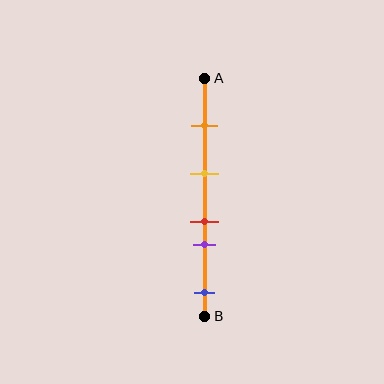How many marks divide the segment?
There are 5 marks dividing the segment.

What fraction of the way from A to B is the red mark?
The red mark is approximately 60% (0.6) of the way from A to B.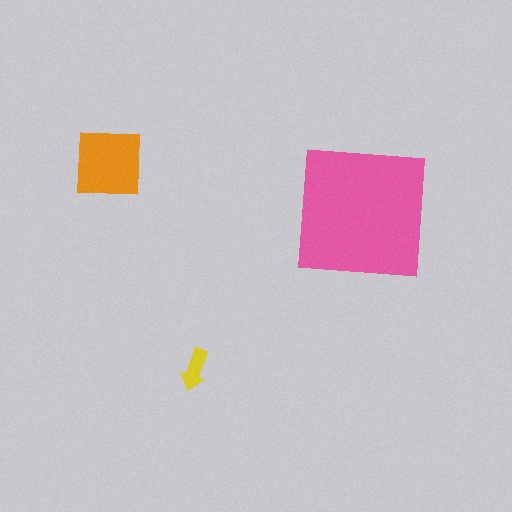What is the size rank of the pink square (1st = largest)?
1st.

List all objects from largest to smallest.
The pink square, the orange square, the yellow arrow.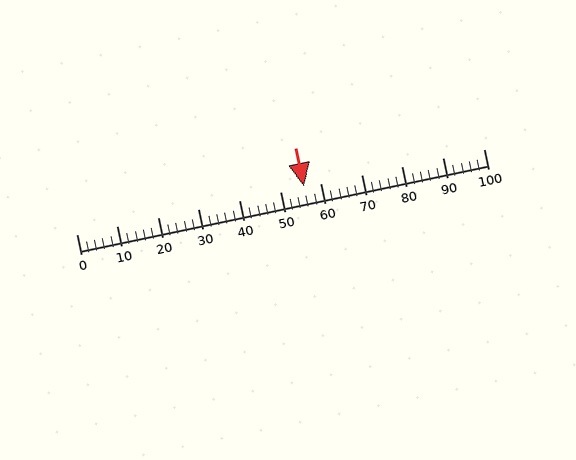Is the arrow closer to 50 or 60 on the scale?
The arrow is closer to 60.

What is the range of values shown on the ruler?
The ruler shows values from 0 to 100.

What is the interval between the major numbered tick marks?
The major tick marks are spaced 10 units apart.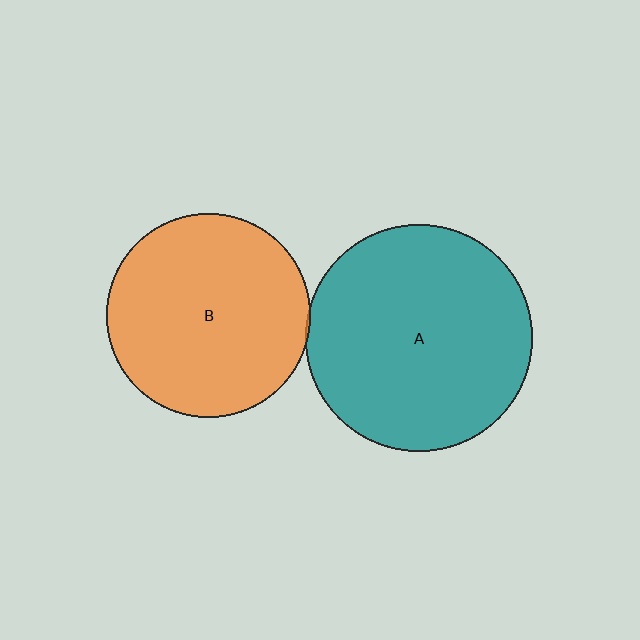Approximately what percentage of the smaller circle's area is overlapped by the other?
Approximately 5%.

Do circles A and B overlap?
Yes.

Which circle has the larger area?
Circle A (teal).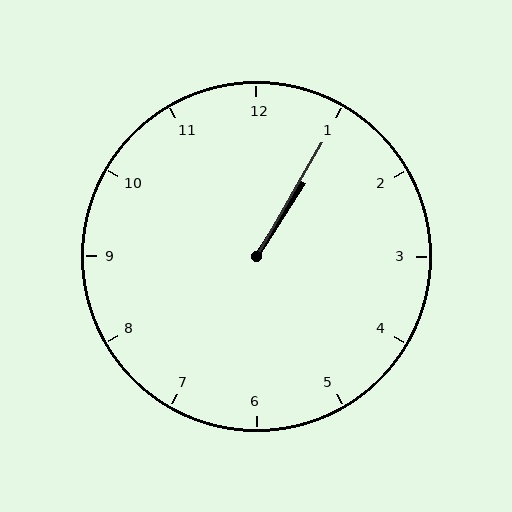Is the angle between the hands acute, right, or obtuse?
It is acute.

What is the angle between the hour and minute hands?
Approximately 2 degrees.